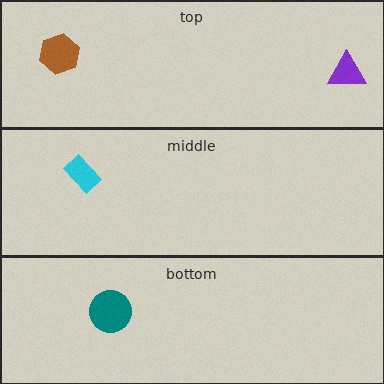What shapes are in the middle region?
The cyan rectangle.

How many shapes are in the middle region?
1.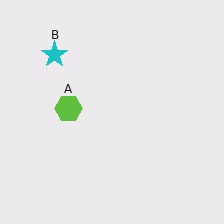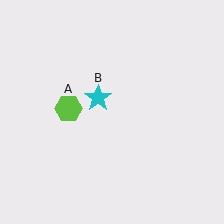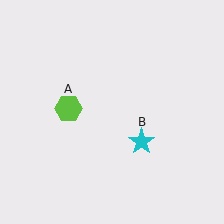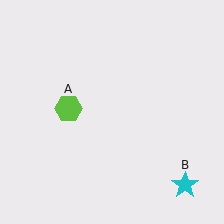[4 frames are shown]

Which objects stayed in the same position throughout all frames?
Lime hexagon (object A) remained stationary.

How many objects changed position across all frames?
1 object changed position: cyan star (object B).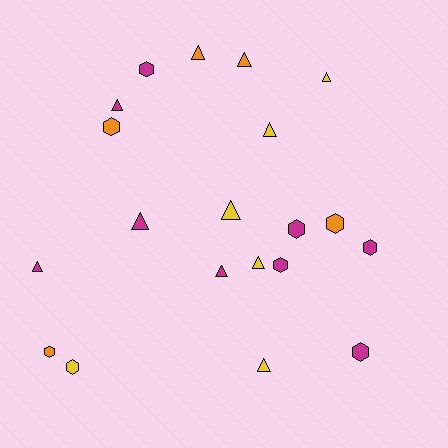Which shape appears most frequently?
Triangle, with 11 objects.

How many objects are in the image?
There are 20 objects.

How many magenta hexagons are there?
There are 5 magenta hexagons.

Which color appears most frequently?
Magenta, with 9 objects.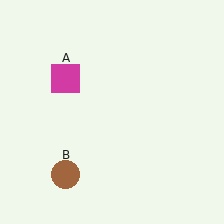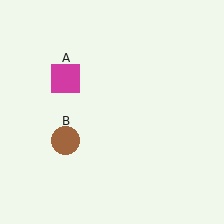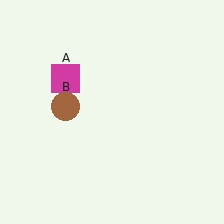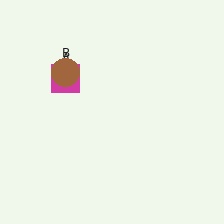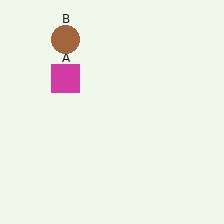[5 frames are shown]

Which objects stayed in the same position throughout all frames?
Magenta square (object A) remained stationary.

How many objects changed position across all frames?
1 object changed position: brown circle (object B).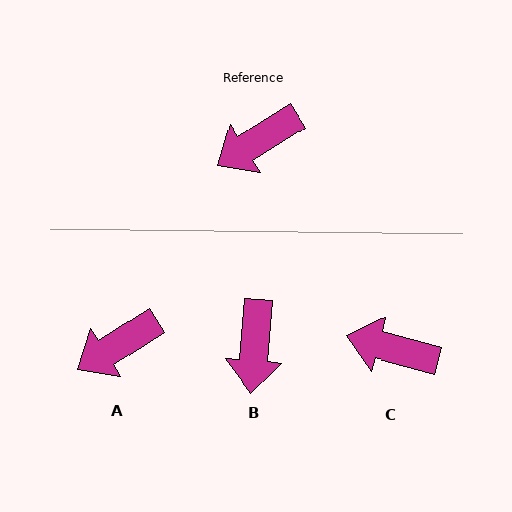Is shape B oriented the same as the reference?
No, it is off by about 53 degrees.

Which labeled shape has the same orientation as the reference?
A.